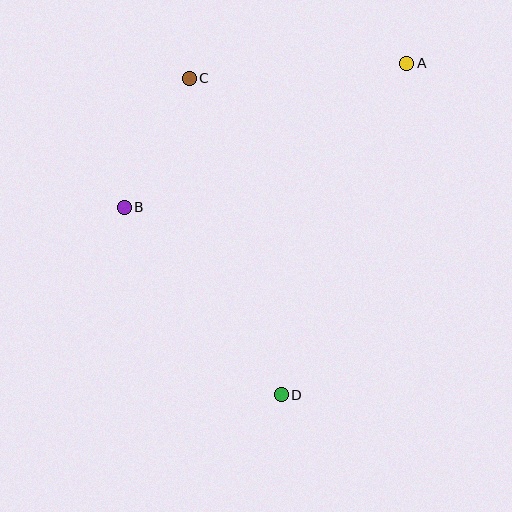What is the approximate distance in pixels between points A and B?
The distance between A and B is approximately 317 pixels.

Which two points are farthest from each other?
Points A and D are farthest from each other.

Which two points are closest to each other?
Points B and C are closest to each other.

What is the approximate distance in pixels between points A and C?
The distance between A and C is approximately 218 pixels.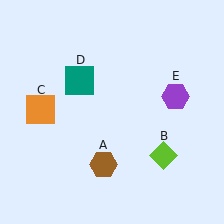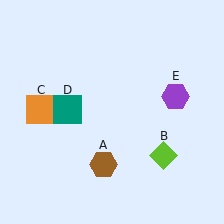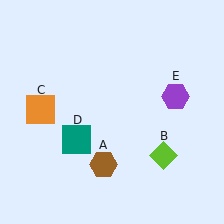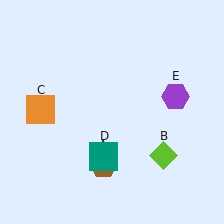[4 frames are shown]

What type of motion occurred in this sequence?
The teal square (object D) rotated counterclockwise around the center of the scene.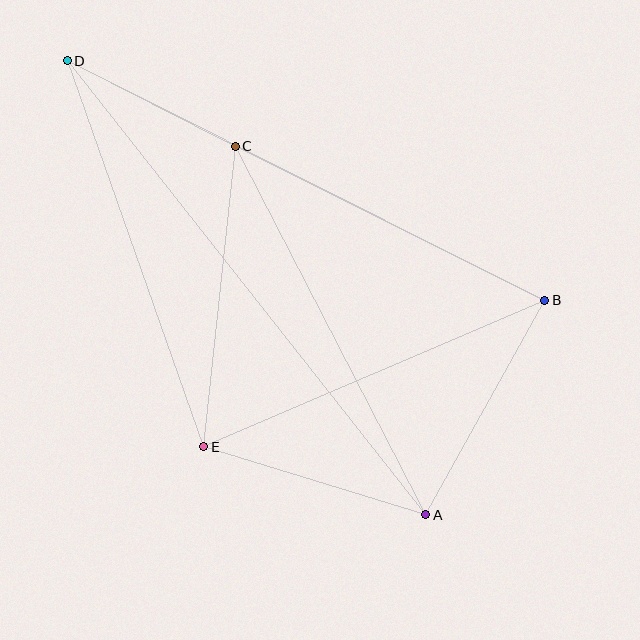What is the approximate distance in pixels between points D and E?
The distance between D and E is approximately 409 pixels.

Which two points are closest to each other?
Points C and D are closest to each other.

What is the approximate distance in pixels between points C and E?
The distance between C and E is approximately 302 pixels.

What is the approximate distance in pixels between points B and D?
The distance between B and D is approximately 534 pixels.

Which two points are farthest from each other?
Points A and D are farthest from each other.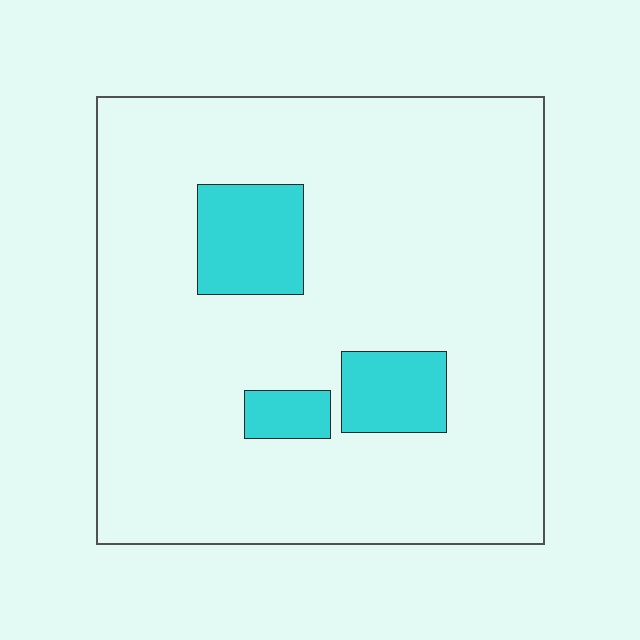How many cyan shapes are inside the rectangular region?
3.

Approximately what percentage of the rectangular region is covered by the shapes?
Approximately 10%.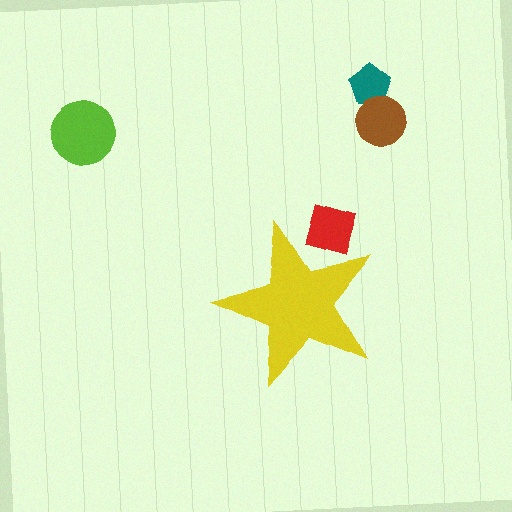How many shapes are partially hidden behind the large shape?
1 shape is partially hidden.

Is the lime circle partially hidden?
No, the lime circle is fully visible.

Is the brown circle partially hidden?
No, the brown circle is fully visible.